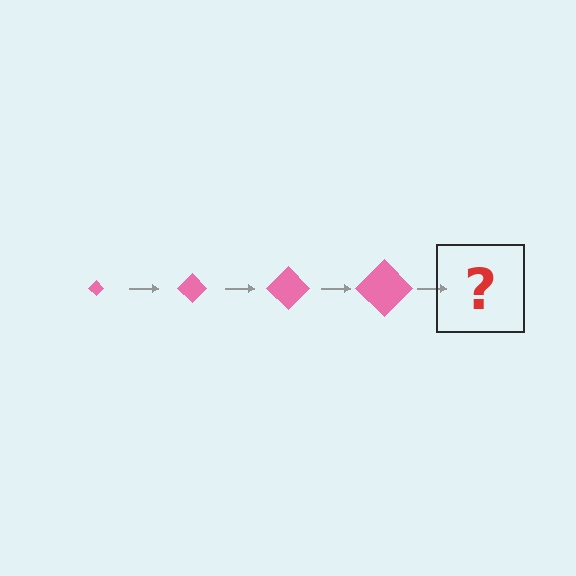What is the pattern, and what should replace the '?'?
The pattern is that the diamond gets progressively larger each step. The '?' should be a pink diamond, larger than the previous one.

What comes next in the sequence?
The next element should be a pink diamond, larger than the previous one.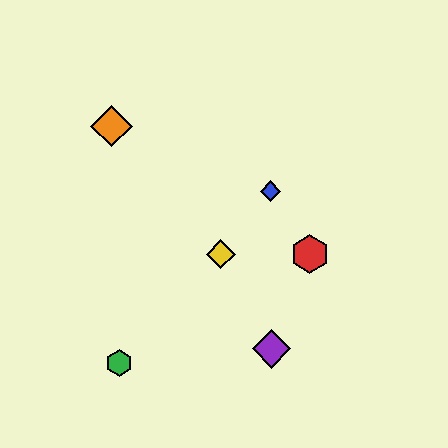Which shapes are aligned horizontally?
The red hexagon, the yellow diamond are aligned horizontally.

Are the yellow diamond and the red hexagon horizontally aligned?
Yes, both are at y≈254.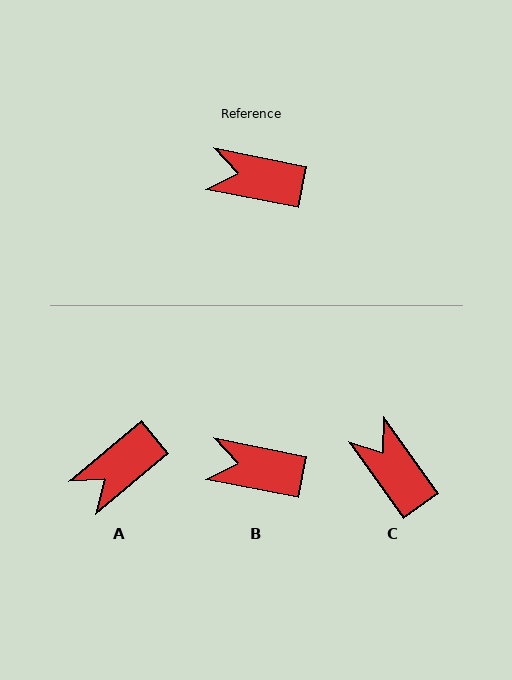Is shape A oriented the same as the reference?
No, it is off by about 51 degrees.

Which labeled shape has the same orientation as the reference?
B.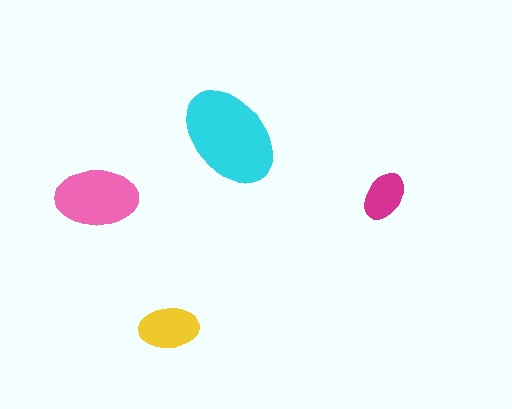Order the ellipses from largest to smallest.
the cyan one, the pink one, the yellow one, the magenta one.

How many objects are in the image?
There are 4 objects in the image.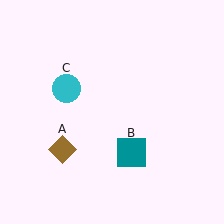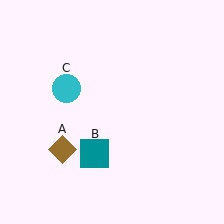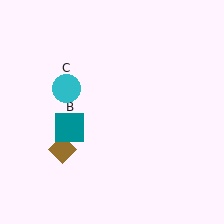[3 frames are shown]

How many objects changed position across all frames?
1 object changed position: teal square (object B).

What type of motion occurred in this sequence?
The teal square (object B) rotated clockwise around the center of the scene.